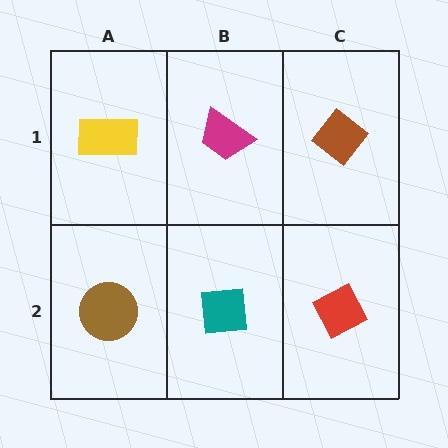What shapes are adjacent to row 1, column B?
A teal square (row 2, column B), a yellow rectangle (row 1, column A), a brown diamond (row 1, column C).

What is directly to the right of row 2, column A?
A teal square.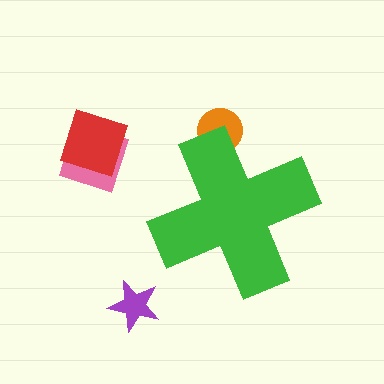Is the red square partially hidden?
No, the red square is fully visible.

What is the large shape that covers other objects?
A green cross.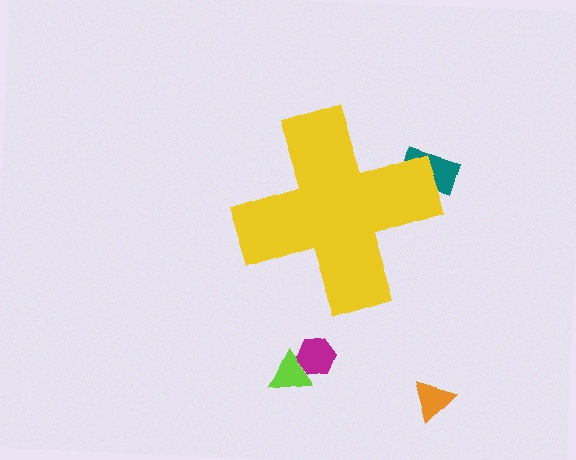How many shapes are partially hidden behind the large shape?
1 shape is partially hidden.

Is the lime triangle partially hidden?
No, the lime triangle is fully visible.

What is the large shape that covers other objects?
A yellow cross.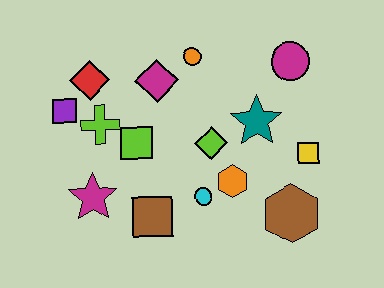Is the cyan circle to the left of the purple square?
No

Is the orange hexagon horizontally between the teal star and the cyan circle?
Yes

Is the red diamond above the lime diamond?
Yes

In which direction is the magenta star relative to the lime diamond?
The magenta star is to the left of the lime diamond.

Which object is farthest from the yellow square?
The purple square is farthest from the yellow square.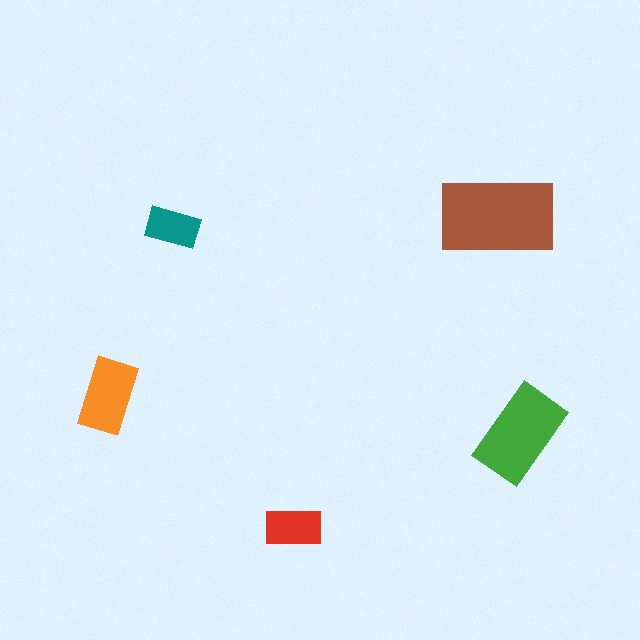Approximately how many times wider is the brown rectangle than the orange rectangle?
About 1.5 times wider.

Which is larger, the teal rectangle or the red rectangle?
The red one.